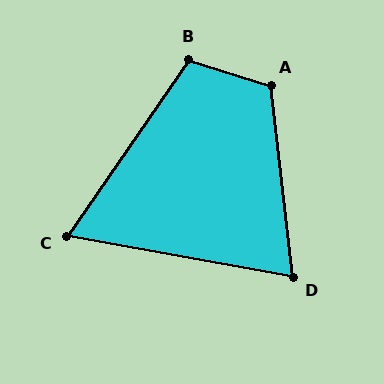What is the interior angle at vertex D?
Approximately 73 degrees (acute).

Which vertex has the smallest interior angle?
C, at approximately 66 degrees.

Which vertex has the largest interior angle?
A, at approximately 114 degrees.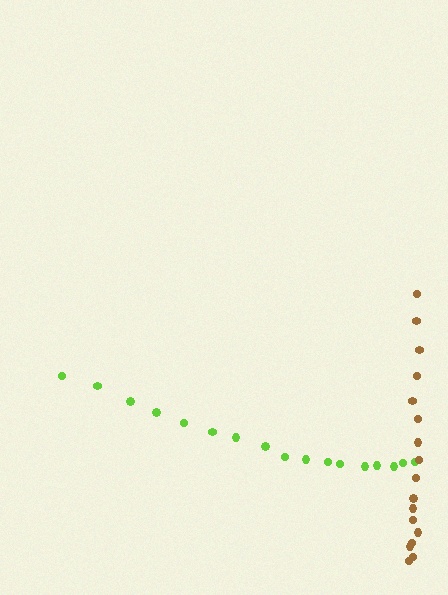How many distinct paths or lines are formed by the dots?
There are 2 distinct paths.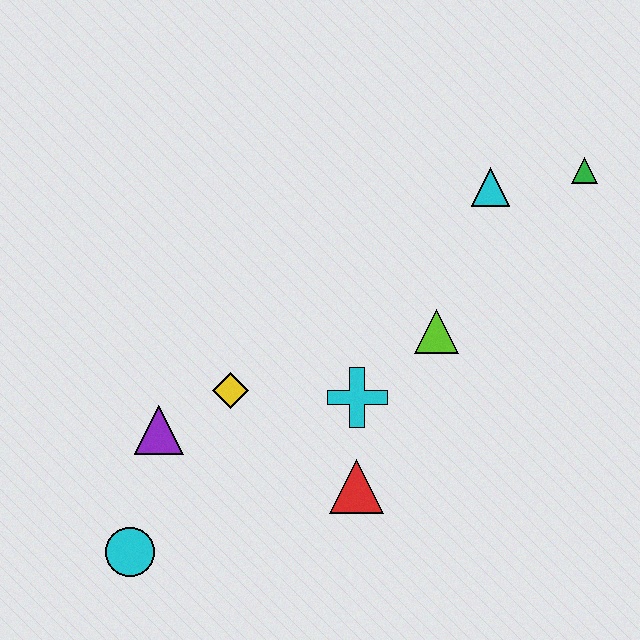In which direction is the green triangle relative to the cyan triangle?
The green triangle is to the right of the cyan triangle.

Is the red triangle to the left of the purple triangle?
No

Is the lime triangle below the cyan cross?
No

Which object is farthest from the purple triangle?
The green triangle is farthest from the purple triangle.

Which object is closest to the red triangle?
The cyan cross is closest to the red triangle.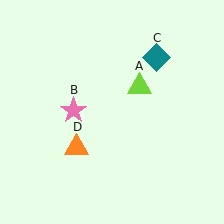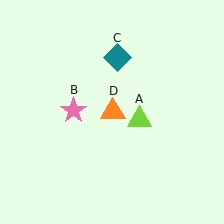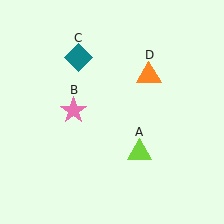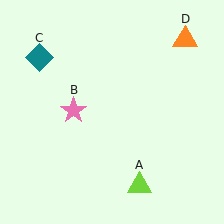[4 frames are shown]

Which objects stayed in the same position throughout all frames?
Pink star (object B) remained stationary.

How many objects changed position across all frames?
3 objects changed position: lime triangle (object A), teal diamond (object C), orange triangle (object D).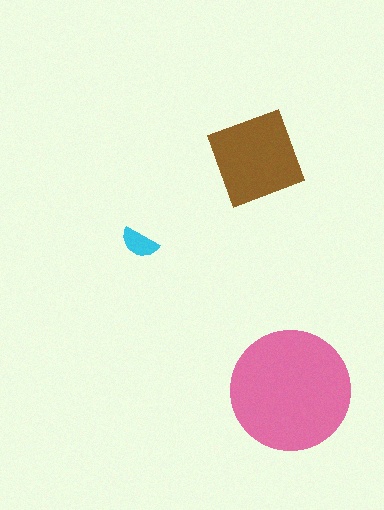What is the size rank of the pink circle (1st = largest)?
1st.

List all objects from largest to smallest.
The pink circle, the brown diamond, the cyan semicircle.